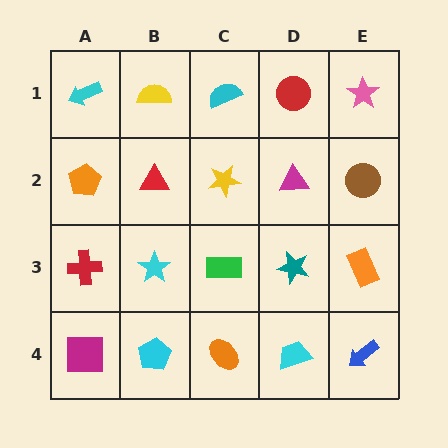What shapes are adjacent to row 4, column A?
A red cross (row 3, column A), a cyan pentagon (row 4, column B).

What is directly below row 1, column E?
A brown circle.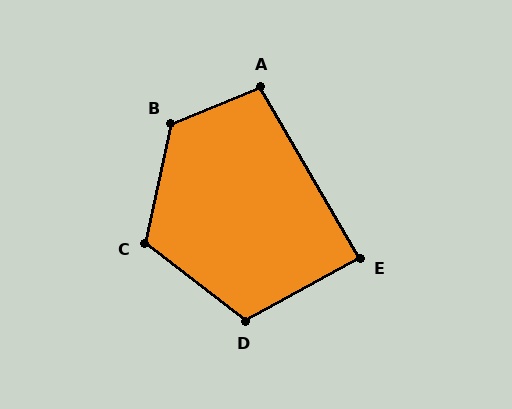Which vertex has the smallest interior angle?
E, at approximately 89 degrees.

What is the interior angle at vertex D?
Approximately 113 degrees (obtuse).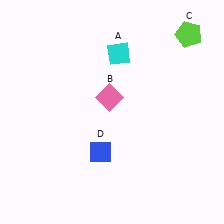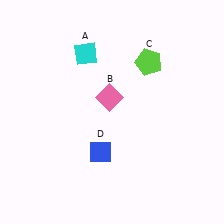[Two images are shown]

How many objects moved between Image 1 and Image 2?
2 objects moved between the two images.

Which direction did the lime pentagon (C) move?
The lime pentagon (C) moved left.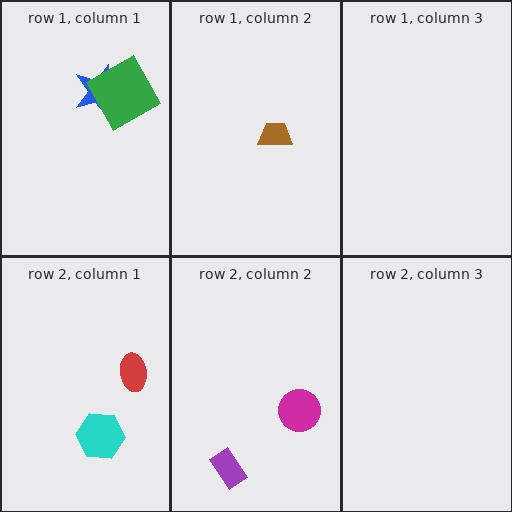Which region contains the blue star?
The row 1, column 1 region.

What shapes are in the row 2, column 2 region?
The magenta circle, the purple rectangle.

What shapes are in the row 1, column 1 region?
The blue star, the green square.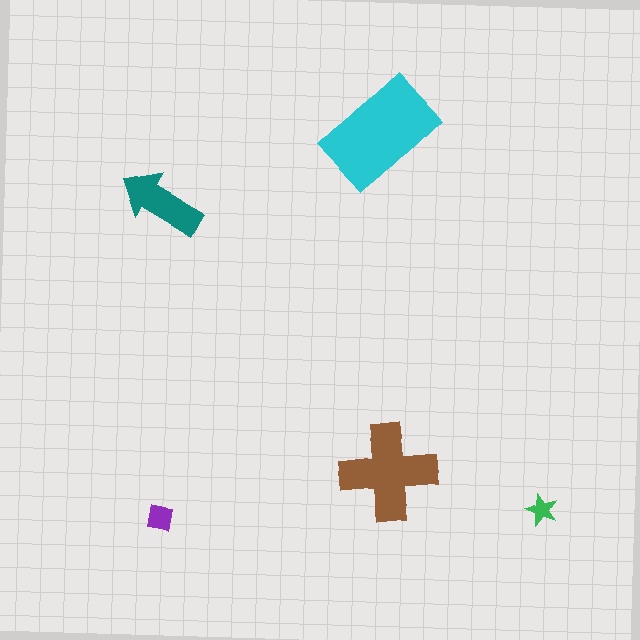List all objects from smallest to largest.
The green star, the purple square, the teal arrow, the brown cross, the cyan rectangle.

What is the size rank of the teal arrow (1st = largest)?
3rd.